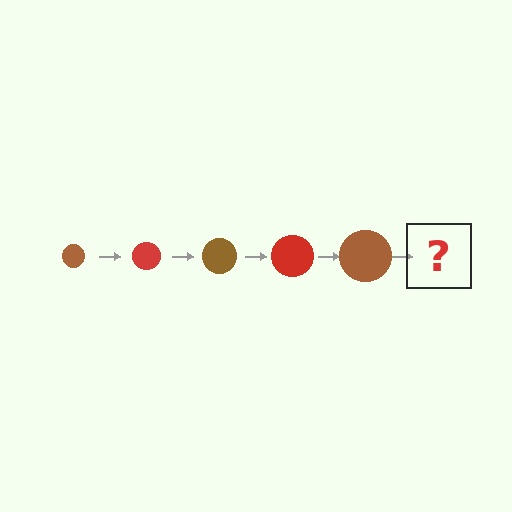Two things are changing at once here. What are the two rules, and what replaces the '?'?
The two rules are that the circle grows larger each step and the color cycles through brown and red. The '?' should be a red circle, larger than the previous one.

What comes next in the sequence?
The next element should be a red circle, larger than the previous one.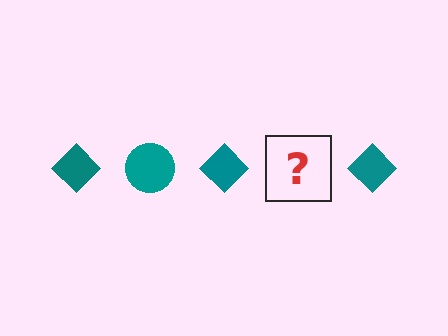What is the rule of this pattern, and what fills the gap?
The rule is that the pattern cycles through diamond, circle shapes in teal. The gap should be filled with a teal circle.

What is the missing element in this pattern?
The missing element is a teal circle.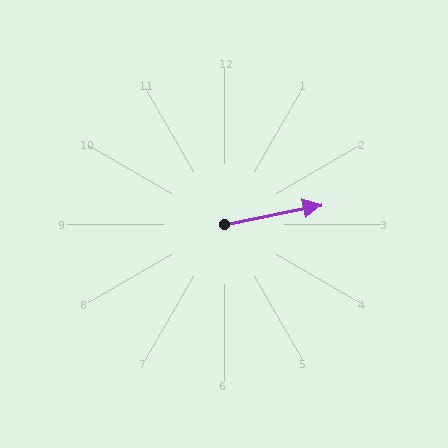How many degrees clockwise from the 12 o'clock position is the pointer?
Approximately 79 degrees.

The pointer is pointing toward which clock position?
Roughly 3 o'clock.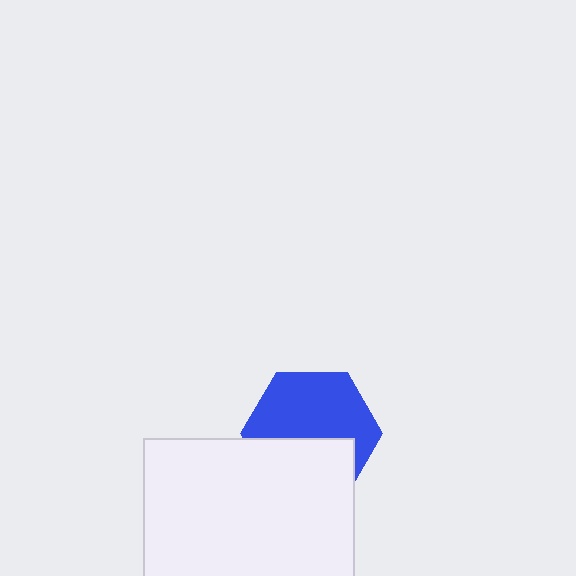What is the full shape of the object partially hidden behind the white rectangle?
The partially hidden object is a blue hexagon.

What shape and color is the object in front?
The object in front is a white rectangle.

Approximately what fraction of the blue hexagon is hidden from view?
Roughly 42% of the blue hexagon is hidden behind the white rectangle.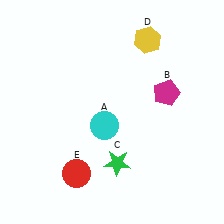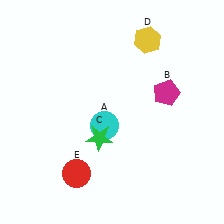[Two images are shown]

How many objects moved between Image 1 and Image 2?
1 object moved between the two images.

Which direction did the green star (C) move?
The green star (C) moved up.